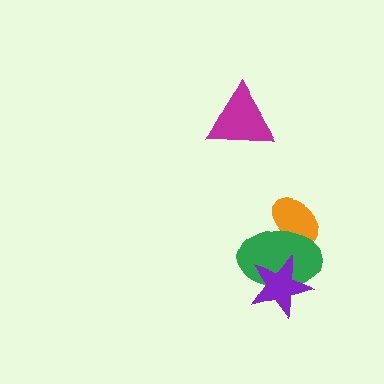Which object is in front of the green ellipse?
The purple star is in front of the green ellipse.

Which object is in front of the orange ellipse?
The green ellipse is in front of the orange ellipse.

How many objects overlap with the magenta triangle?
0 objects overlap with the magenta triangle.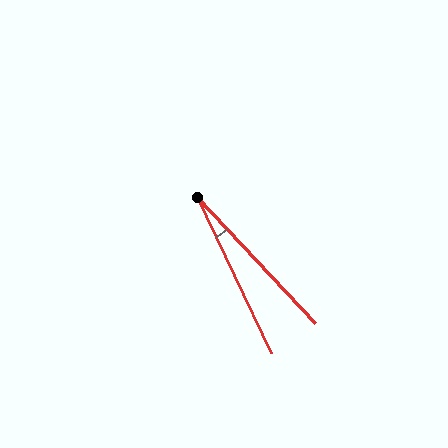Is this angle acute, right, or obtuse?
It is acute.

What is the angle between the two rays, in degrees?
Approximately 18 degrees.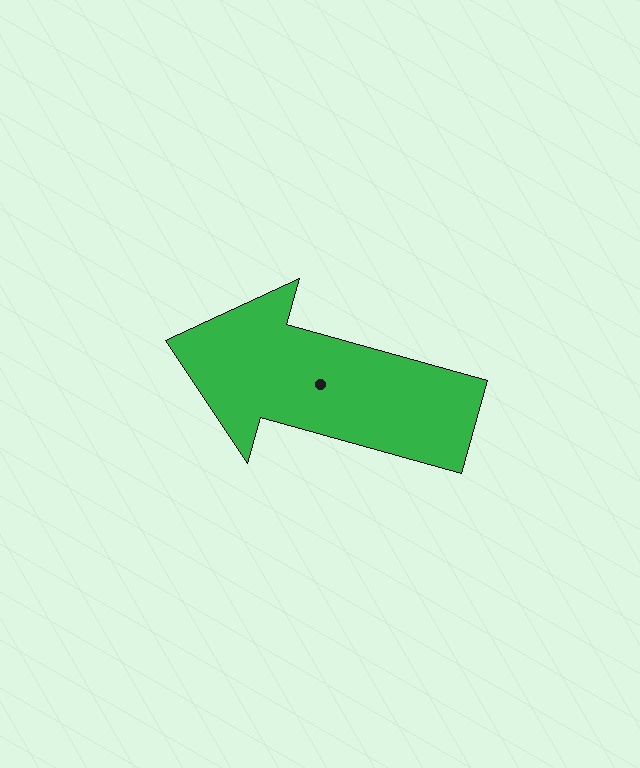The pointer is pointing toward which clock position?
Roughly 10 o'clock.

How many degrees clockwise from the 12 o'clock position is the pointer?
Approximately 286 degrees.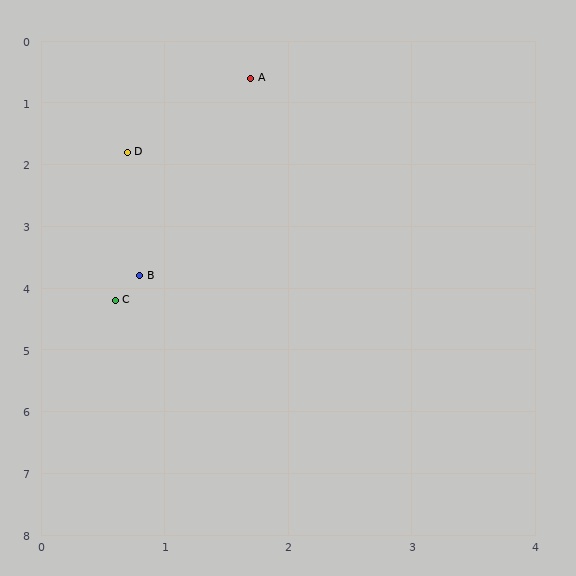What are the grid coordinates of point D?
Point D is at approximately (0.7, 1.8).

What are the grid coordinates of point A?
Point A is at approximately (1.7, 0.6).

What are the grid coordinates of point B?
Point B is at approximately (0.8, 3.8).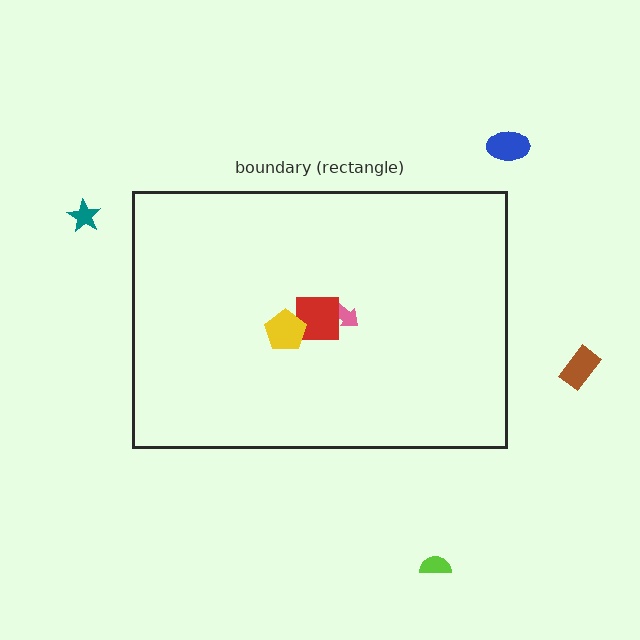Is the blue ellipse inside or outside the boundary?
Outside.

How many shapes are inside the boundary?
3 inside, 4 outside.